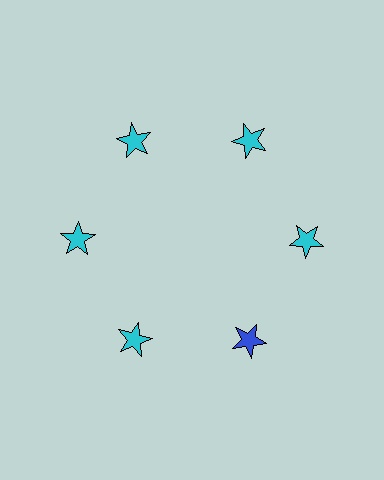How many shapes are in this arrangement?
There are 6 shapes arranged in a ring pattern.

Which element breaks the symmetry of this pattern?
The blue star at roughly the 5 o'clock position breaks the symmetry. All other shapes are cyan stars.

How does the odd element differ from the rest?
It has a different color: blue instead of cyan.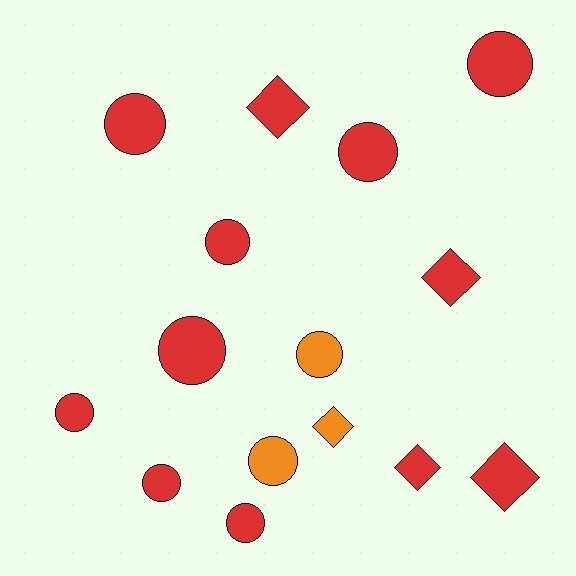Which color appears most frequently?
Red, with 12 objects.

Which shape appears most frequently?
Circle, with 10 objects.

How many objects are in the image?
There are 15 objects.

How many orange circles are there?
There are 2 orange circles.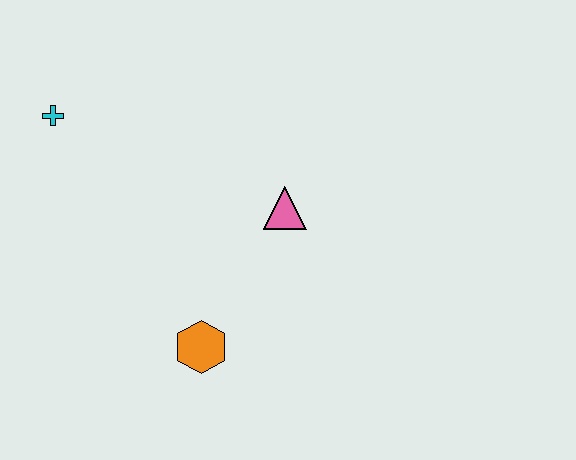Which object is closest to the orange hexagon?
The pink triangle is closest to the orange hexagon.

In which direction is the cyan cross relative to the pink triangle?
The cyan cross is to the left of the pink triangle.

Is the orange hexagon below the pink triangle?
Yes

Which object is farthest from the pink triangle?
The cyan cross is farthest from the pink triangle.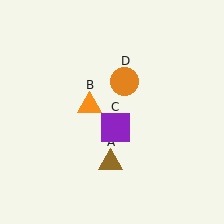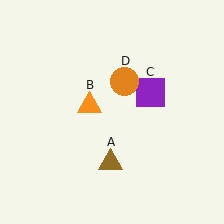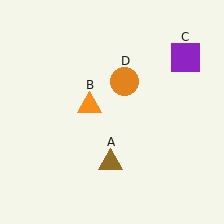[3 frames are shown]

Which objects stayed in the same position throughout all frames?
Brown triangle (object A) and orange triangle (object B) and orange circle (object D) remained stationary.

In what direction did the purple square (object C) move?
The purple square (object C) moved up and to the right.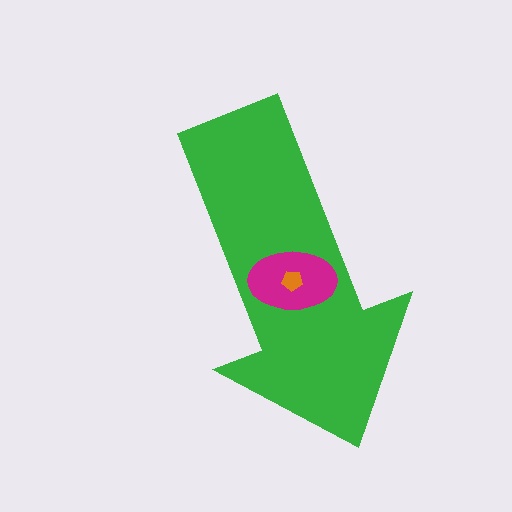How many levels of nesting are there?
3.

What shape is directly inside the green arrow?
The magenta ellipse.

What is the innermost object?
The orange pentagon.